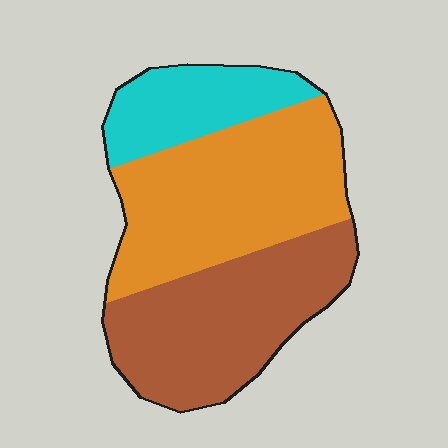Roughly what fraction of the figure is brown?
Brown covers 38% of the figure.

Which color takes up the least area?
Cyan, at roughly 20%.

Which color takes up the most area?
Orange, at roughly 45%.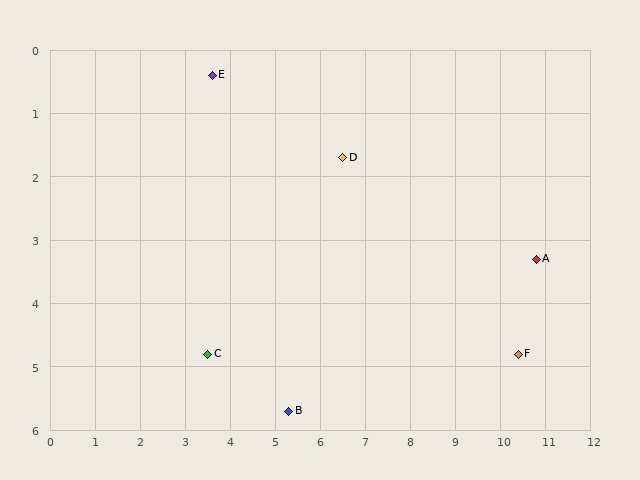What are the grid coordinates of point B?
Point B is at approximately (5.3, 5.7).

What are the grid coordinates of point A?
Point A is at approximately (10.8, 3.3).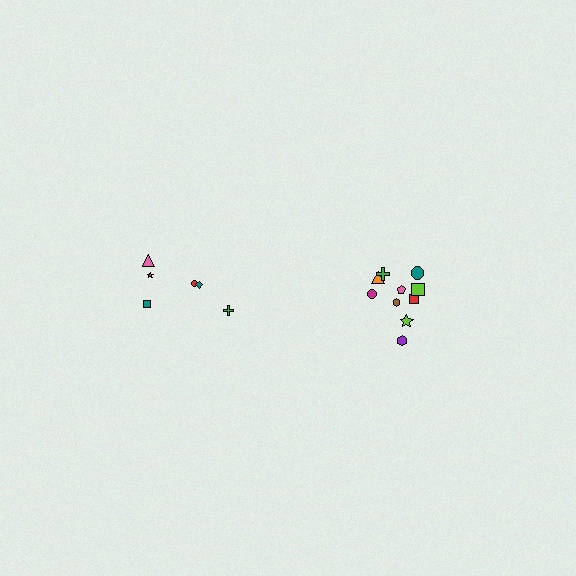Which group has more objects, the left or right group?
The right group.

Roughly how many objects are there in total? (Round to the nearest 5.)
Roughly 15 objects in total.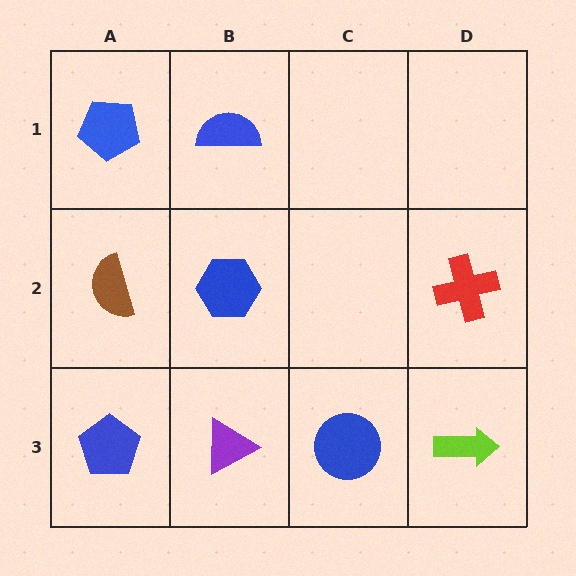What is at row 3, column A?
A blue pentagon.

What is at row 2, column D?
A red cross.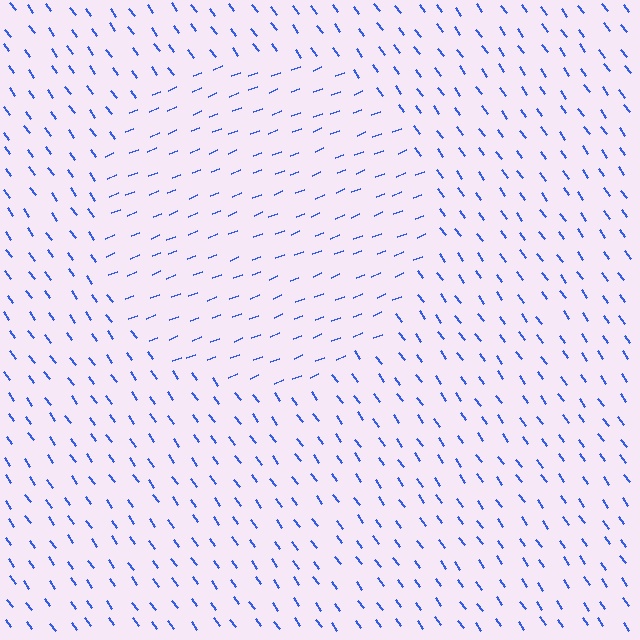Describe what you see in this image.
The image is filled with small blue line segments. A circle region in the image has lines oriented differently from the surrounding lines, creating a visible texture boundary.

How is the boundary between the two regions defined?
The boundary is defined purely by a change in line orientation (approximately 76 degrees difference). All lines are the same color and thickness.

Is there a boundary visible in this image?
Yes, there is a texture boundary formed by a change in line orientation.